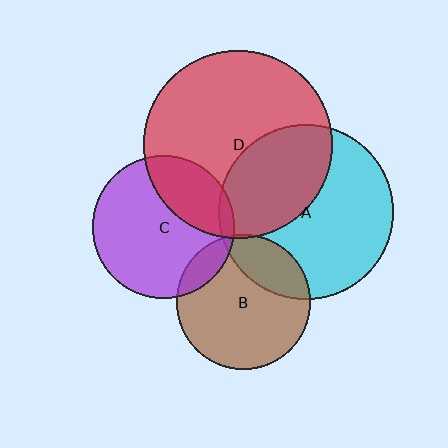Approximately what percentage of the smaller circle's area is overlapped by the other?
Approximately 10%.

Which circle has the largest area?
Circle D (red).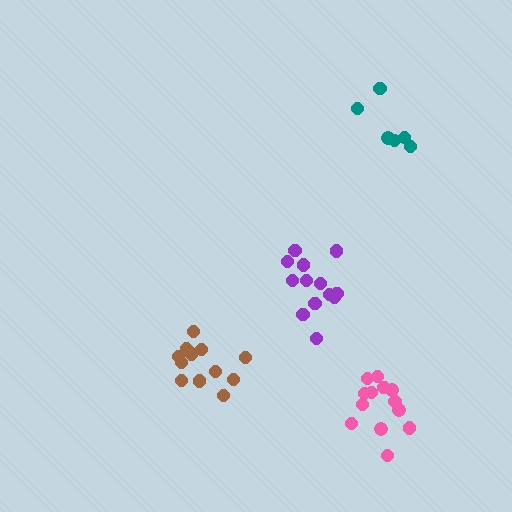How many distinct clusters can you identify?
There are 4 distinct clusters.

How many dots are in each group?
Group 1: 13 dots, Group 2: 12 dots, Group 3: 7 dots, Group 4: 13 dots (45 total).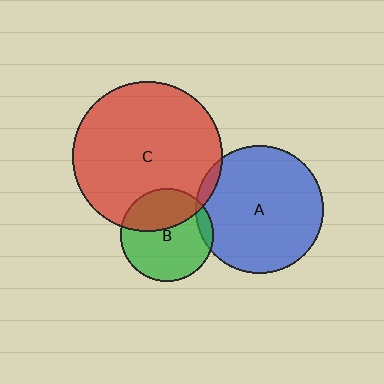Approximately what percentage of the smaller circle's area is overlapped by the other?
Approximately 10%.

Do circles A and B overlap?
Yes.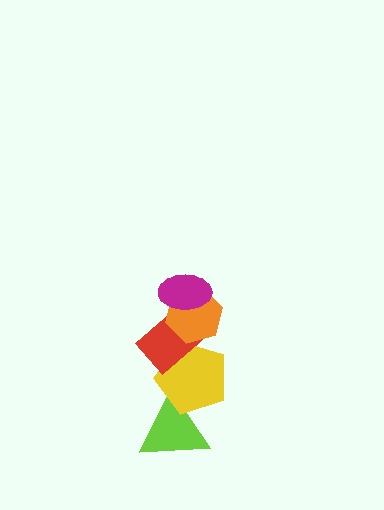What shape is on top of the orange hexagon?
The magenta ellipse is on top of the orange hexagon.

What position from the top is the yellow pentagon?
The yellow pentagon is 4th from the top.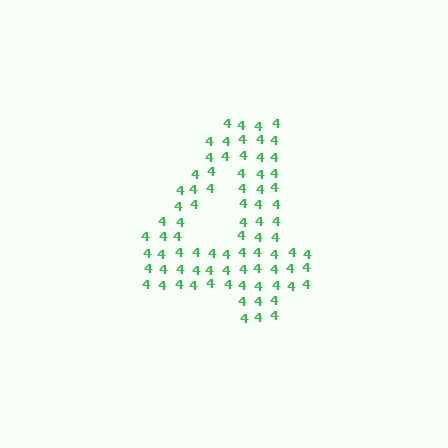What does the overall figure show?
The overall figure shows the digit 4.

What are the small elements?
The small elements are digit 4's.